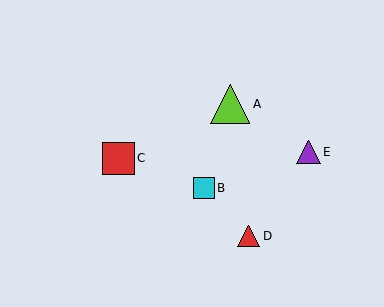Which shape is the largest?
The lime triangle (labeled A) is the largest.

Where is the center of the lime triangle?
The center of the lime triangle is at (230, 104).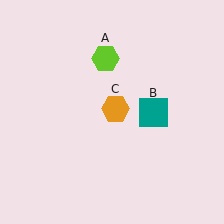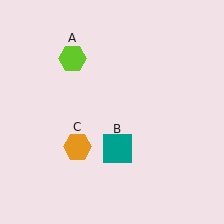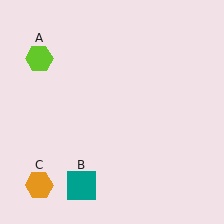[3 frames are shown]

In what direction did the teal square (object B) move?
The teal square (object B) moved down and to the left.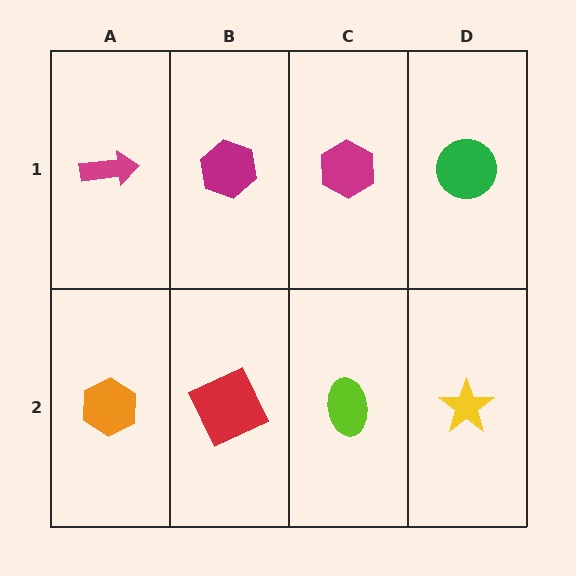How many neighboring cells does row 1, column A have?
2.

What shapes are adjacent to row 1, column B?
A red square (row 2, column B), a magenta arrow (row 1, column A), a magenta hexagon (row 1, column C).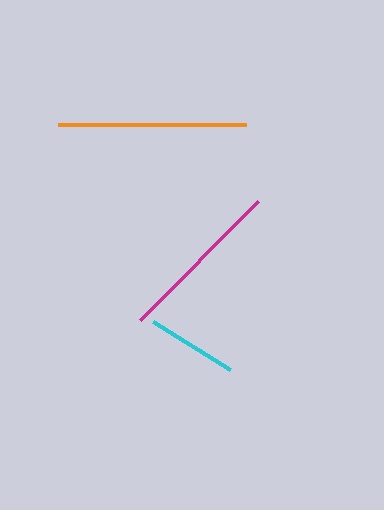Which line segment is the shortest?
The cyan line is the shortest at approximately 91 pixels.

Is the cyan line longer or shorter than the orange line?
The orange line is longer than the cyan line.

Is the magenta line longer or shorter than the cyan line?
The magenta line is longer than the cyan line.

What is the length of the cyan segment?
The cyan segment is approximately 91 pixels long.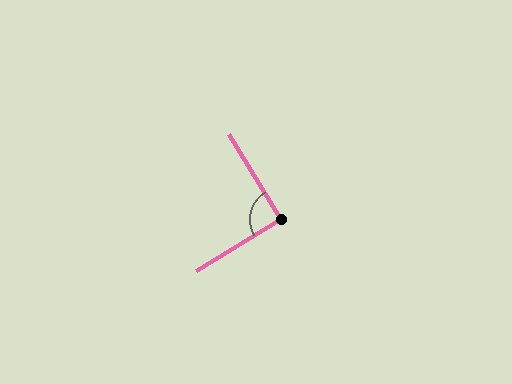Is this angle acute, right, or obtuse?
It is approximately a right angle.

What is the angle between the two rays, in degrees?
Approximately 91 degrees.